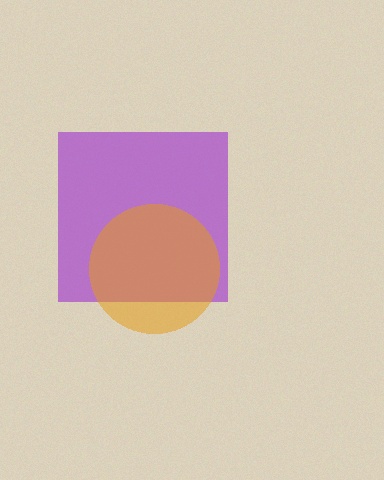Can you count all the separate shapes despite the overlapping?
Yes, there are 2 separate shapes.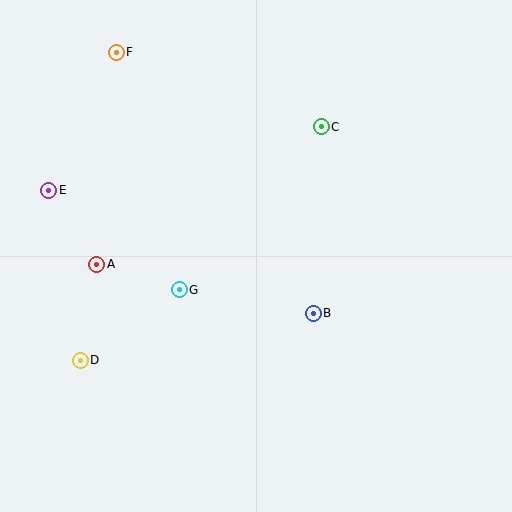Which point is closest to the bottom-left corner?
Point D is closest to the bottom-left corner.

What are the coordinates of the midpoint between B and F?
The midpoint between B and F is at (215, 183).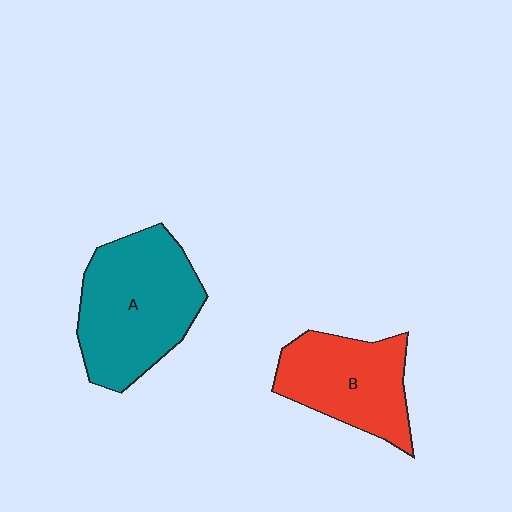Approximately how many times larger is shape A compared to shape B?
Approximately 1.3 times.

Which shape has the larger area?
Shape A (teal).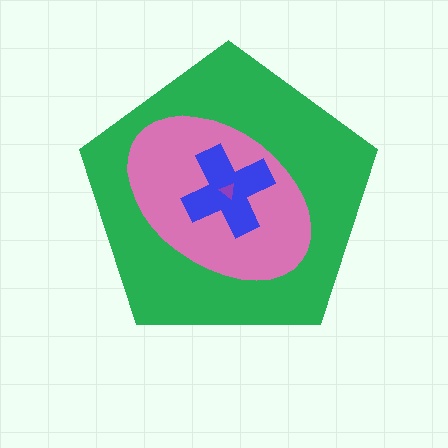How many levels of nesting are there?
4.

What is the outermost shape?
The green pentagon.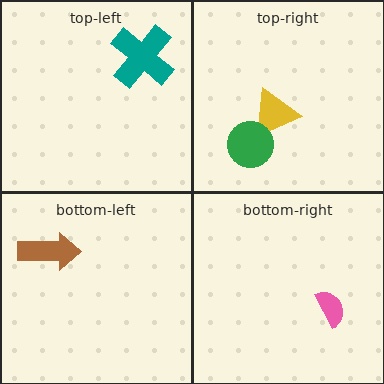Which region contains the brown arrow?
The bottom-left region.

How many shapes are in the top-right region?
2.